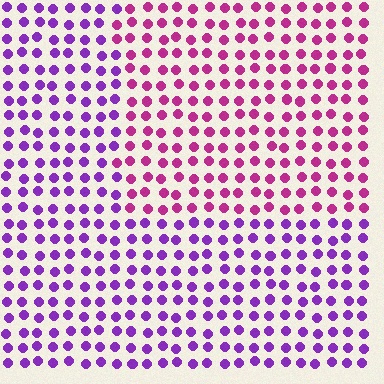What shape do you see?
I see a rectangle.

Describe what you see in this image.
The image is filled with small purple elements in a uniform arrangement. A rectangle-shaped region is visible where the elements are tinted to a slightly different hue, forming a subtle color boundary.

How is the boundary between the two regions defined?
The boundary is defined purely by a slight shift in hue (about 40 degrees). Spacing, size, and orientation are identical on both sides.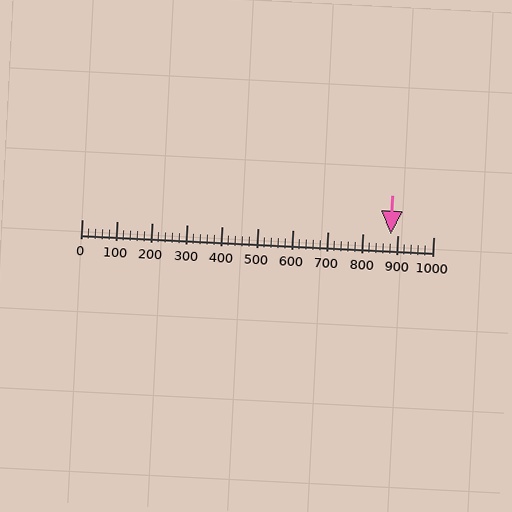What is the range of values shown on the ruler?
The ruler shows values from 0 to 1000.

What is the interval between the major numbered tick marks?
The major tick marks are spaced 100 units apart.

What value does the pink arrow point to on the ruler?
The pink arrow points to approximately 880.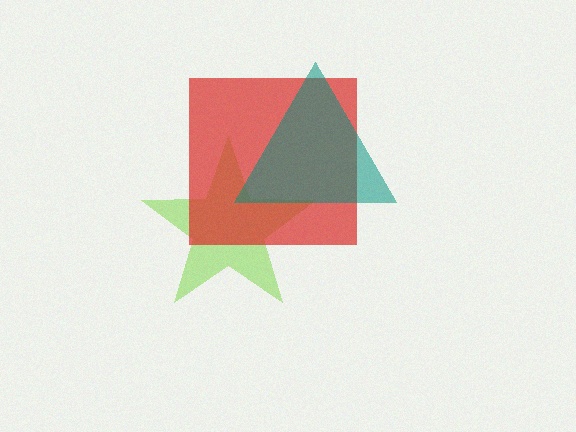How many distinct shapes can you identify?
There are 3 distinct shapes: a lime star, a red square, a teal triangle.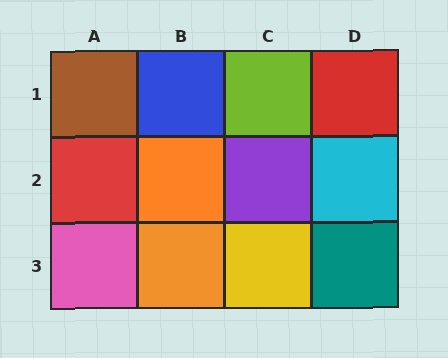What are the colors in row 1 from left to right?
Brown, blue, lime, red.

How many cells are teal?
1 cell is teal.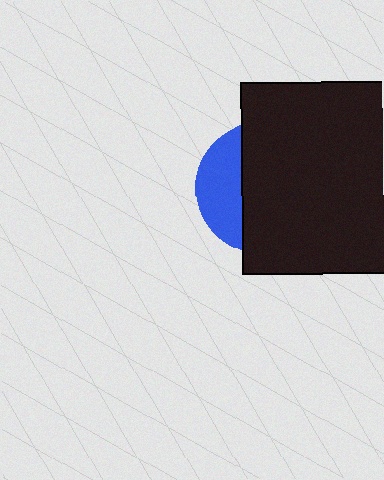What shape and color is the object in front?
The object in front is a black square.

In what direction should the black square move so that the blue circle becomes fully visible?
The black square should move right. That is the shortest direction to clear the overlap and leave the blue circle fully visible.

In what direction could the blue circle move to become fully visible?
The blue circle could move left. That would shift it out from behind the black square entirely.